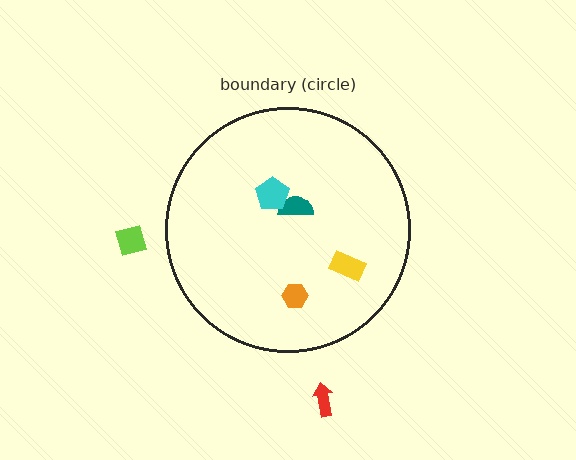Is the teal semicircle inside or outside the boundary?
Inside.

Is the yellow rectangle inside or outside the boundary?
Inside.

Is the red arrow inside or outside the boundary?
Outside.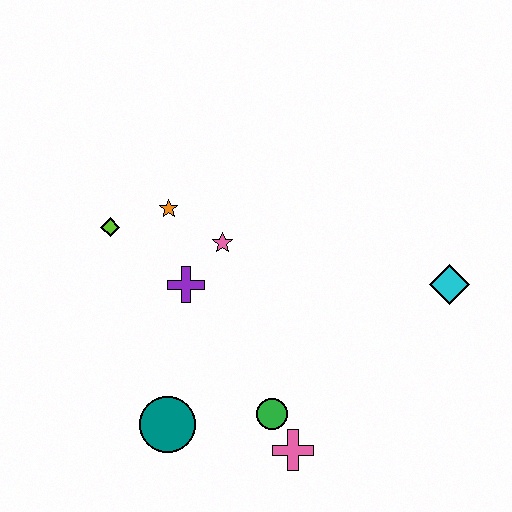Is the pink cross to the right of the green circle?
Yes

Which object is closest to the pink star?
The purple cross is closest to the pink star.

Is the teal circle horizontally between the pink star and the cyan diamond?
No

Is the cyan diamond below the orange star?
Yes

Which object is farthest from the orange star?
The cyan diamond is farthest from the orange star.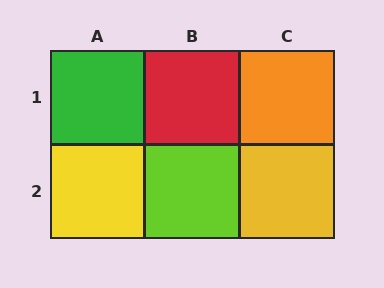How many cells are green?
1 cell is green.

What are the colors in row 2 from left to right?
Yellow, lime, yellow.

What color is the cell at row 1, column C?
Orange.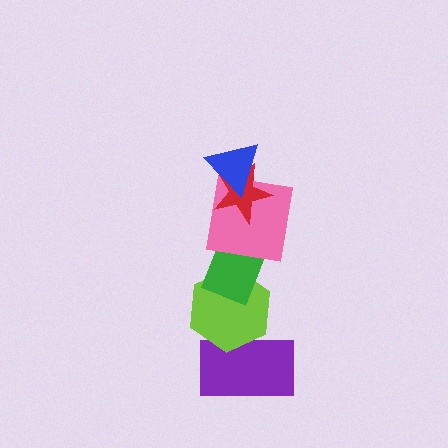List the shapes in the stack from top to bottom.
From top to bottom: the blue triangle, the red star, the pink square, the green rectangle, the lime hexagon, the purple rectangle.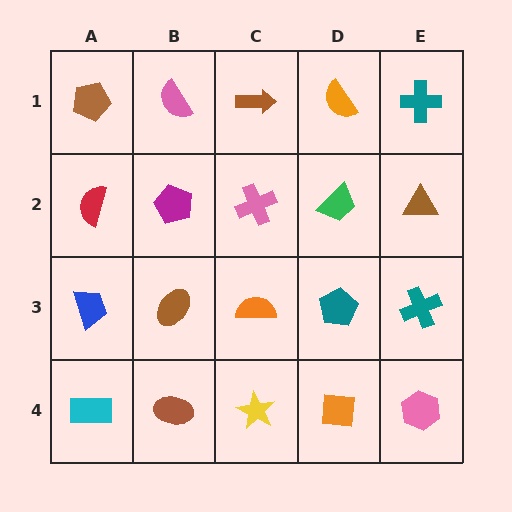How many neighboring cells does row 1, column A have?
2.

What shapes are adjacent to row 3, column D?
A green trapezoid (row 2, column D), an orange square (row 4, column D), an orange semicircle (row 3, column C), a teal cross (row 3, column E).